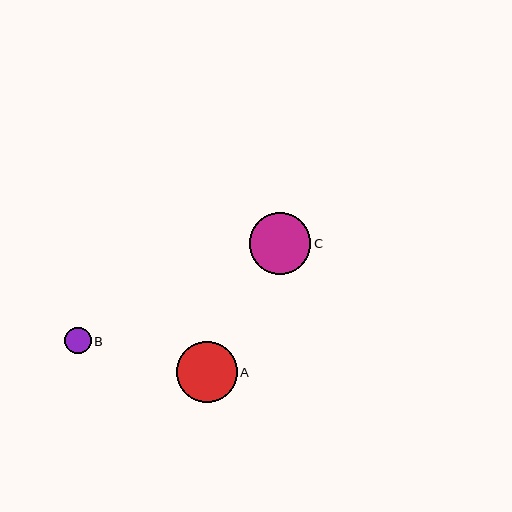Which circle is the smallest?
Circle B is the smallest with a size of approximately 27 pixels.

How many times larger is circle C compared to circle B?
Circle C is approximately 2.3 times the size of circle B.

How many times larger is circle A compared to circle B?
Circle A is approximately 2.3 times the size of circle B.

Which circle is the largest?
Circle C is the largest with a size of approximately 61 pixels.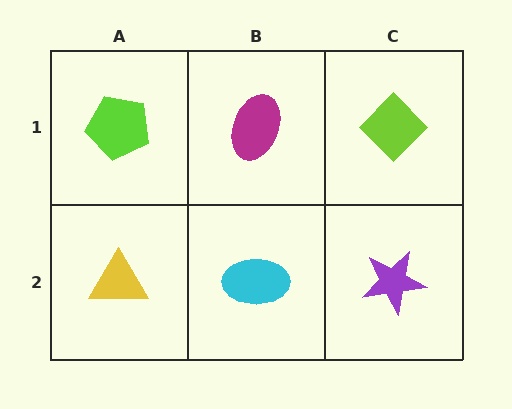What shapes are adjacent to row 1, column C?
A purple star (row 2, column C), a magenta ellipse (row 1, column B).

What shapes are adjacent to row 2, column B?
A magenta ellipse (row 1, column B), a yellow triangle (row 2, column A), a purple star (row 2, column C).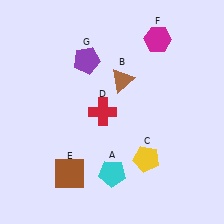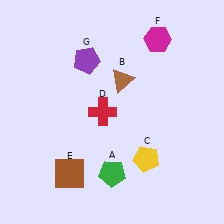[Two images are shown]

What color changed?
The pentagon (A) changed from cyan in Image 1 to green in Image 2.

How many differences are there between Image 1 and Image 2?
There is 1 difference between the two images.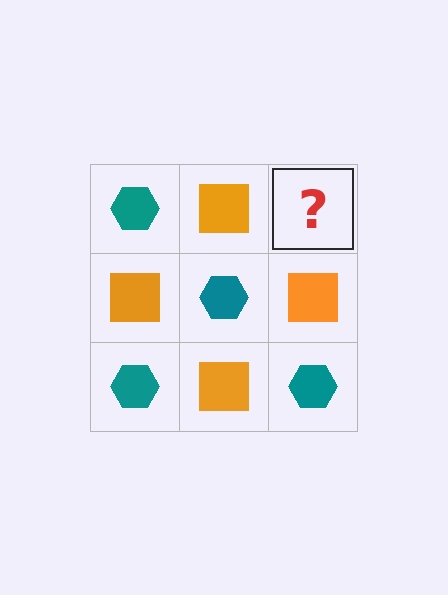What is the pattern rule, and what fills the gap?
The rule is that it alternates teal hexagon and orange square in a checkerboard pattern. The gap should be filled with a teal hexagon.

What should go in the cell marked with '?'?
The missing cell should contain a teal hexagon.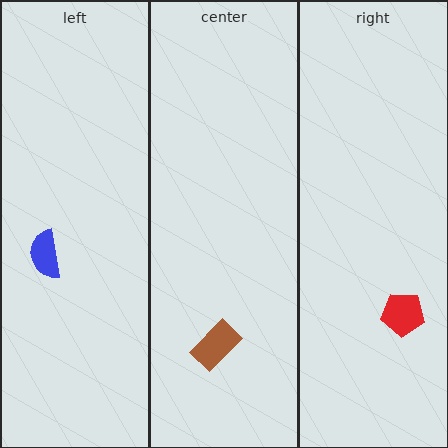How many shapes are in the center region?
1.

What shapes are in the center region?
The brown rectangle.